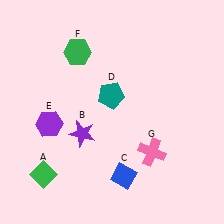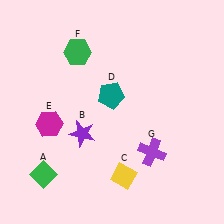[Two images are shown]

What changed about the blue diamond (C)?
In Image 1, C is blue. In Image 2, it changed to yellow.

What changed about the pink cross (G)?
In Image 1, G is pink. In Image 2, it changed to purple.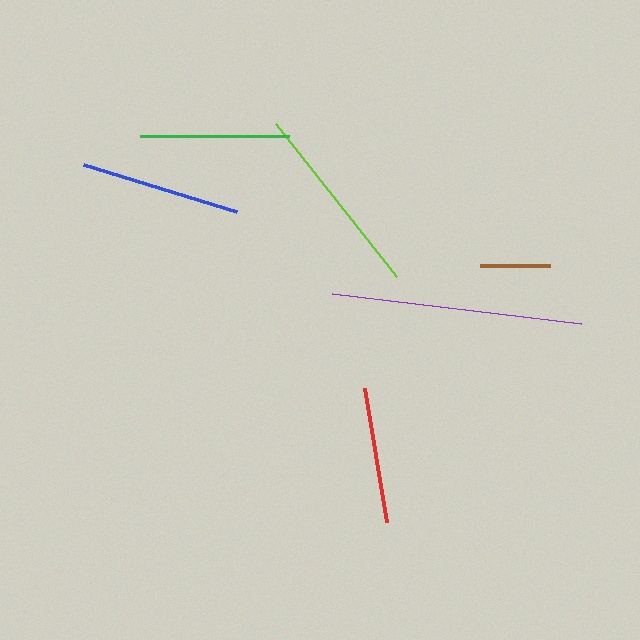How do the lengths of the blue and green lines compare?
The blue and green lines are approximately the same length.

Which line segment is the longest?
The purple line is the longest at approximately 251 pixels.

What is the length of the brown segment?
The brown segment is approximately 71 pixels long.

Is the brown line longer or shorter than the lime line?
The lime line is longer than the brown line.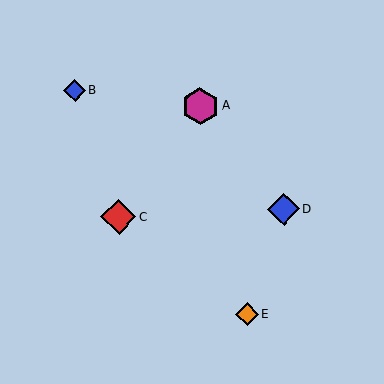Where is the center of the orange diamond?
The center of the orange diamond is at (247, 314).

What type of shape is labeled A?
Shape A is a magenta hexagon.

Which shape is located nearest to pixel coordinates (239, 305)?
The orange diamond (labeled E) at (247, 314) is nearest to that location.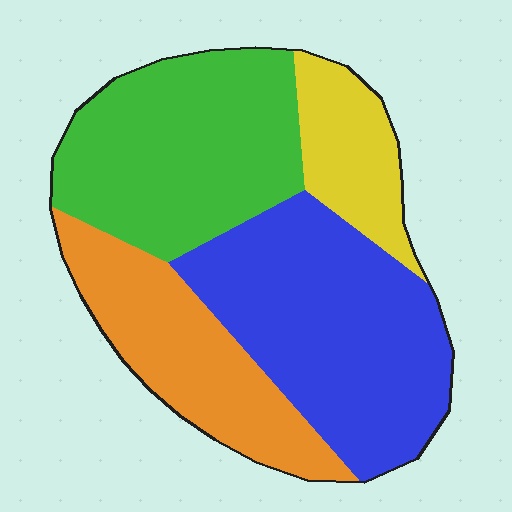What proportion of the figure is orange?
Orange takes up between a sixth and a third of the figure.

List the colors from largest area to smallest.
From largest to smallest: blue, green, orange, yellow.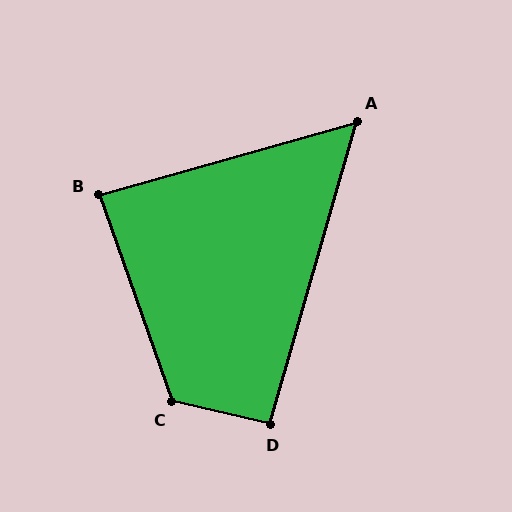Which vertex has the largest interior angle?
C, at approximately 122 degrees.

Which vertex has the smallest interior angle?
A, at approximately 58 degrees.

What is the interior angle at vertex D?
Approximately 93 degrees (approximately right).